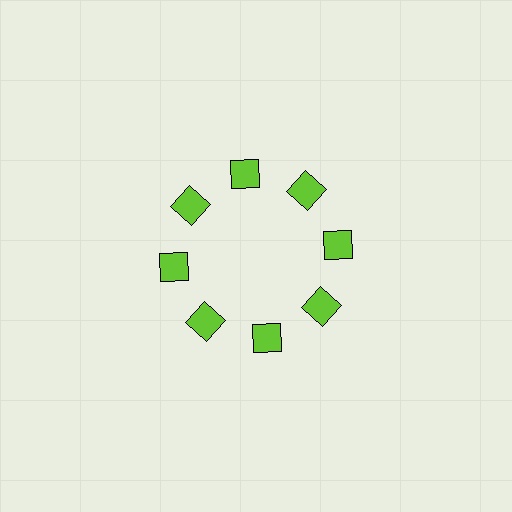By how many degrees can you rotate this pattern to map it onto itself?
The pattern maps onto itself every 45 degrees of rotation.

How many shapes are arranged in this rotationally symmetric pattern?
There are 8 shapes, arranged in 8 groups of 1.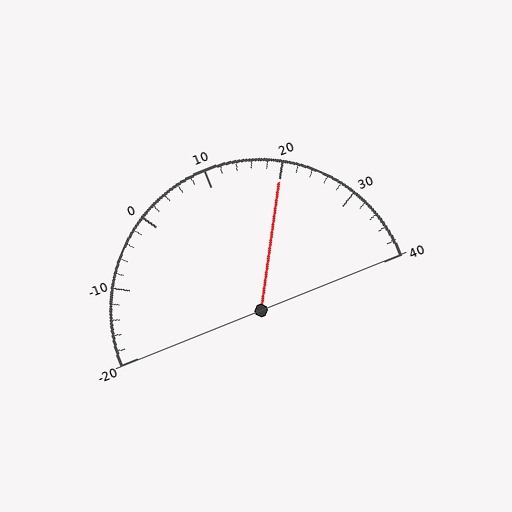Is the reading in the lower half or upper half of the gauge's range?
The reading is in the upper half of the range (-20 to 40).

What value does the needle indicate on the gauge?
The needle indicates approximately 20.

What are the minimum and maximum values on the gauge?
The gauge ranges from -20 to 40.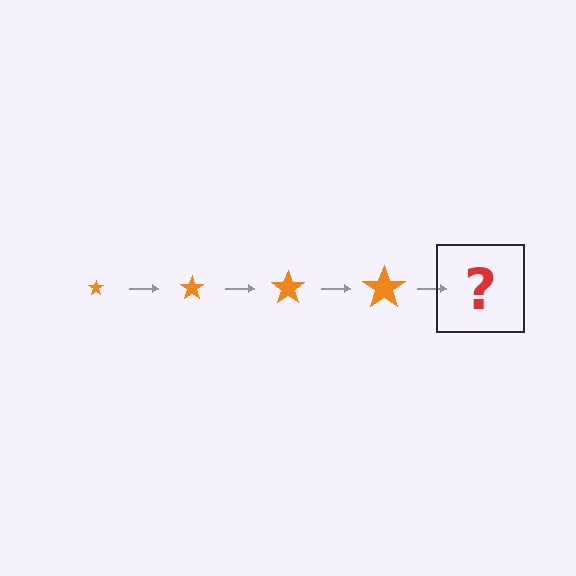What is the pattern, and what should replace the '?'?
The pattern is that the star gets progressively larger each step. The '?' should be an orange star, larger than the previous one.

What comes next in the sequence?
The next element should be an orange star, larger than the previous one.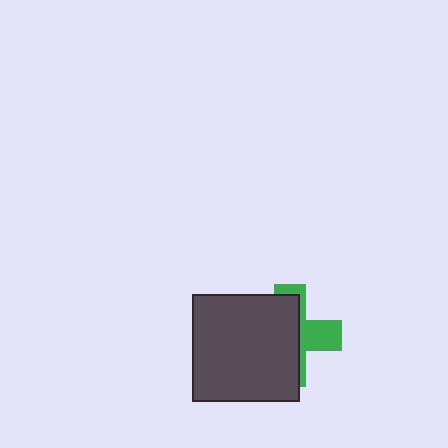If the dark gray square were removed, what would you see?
You would see the complete green cross.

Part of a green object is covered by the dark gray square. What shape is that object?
It is a cross.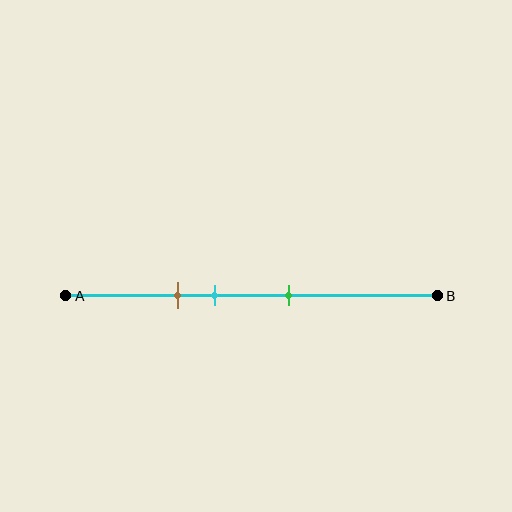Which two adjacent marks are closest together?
The brown and cyan marks are the closest adjacent pair.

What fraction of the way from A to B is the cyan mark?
The cyan mark is approximately 40% (0.4) of the way from A to B.